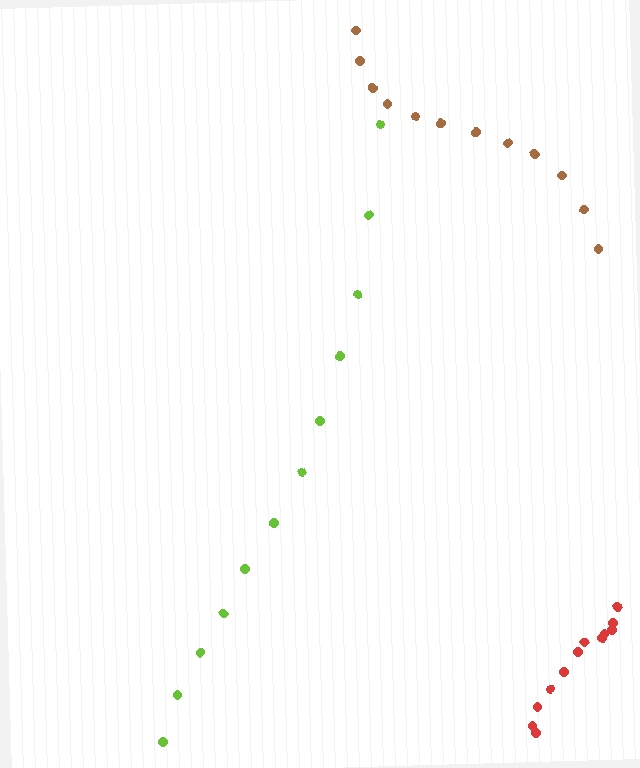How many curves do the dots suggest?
There are 3 distinct paths.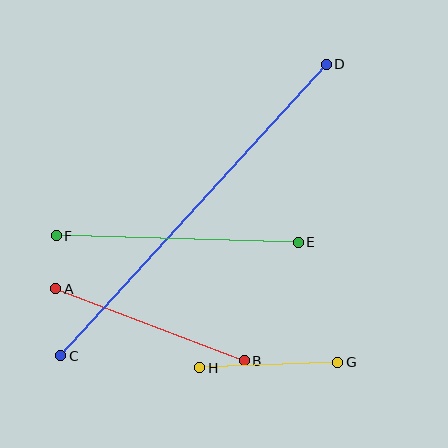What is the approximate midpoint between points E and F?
The midpoint is at approximately (177, 239) pixels.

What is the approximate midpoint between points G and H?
The midpoint is at approximately (269, 365) pixels.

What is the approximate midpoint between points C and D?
The midpoint is at approximately (193, 210) pixels.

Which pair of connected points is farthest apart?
Points C and D are farthest apart.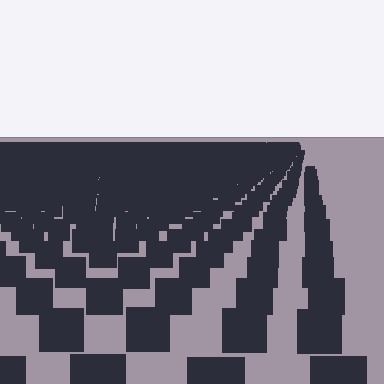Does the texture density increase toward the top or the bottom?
Density increases toward the top.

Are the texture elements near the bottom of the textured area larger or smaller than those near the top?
Larger. Near the bottom, elements are closer to the viewer and appear at a bigger on-screen size.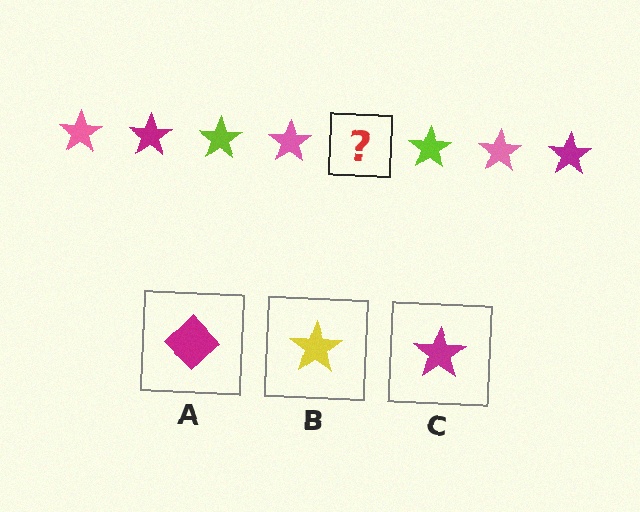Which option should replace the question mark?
Option C.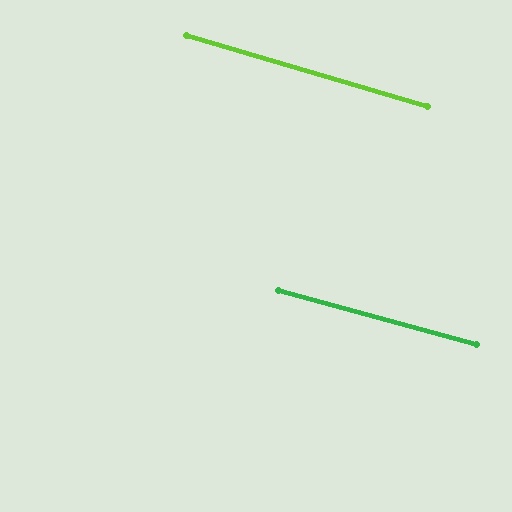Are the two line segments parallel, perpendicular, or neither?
Parallel — their directions differ by only 1.4°.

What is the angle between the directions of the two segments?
Approximately 1 degree.